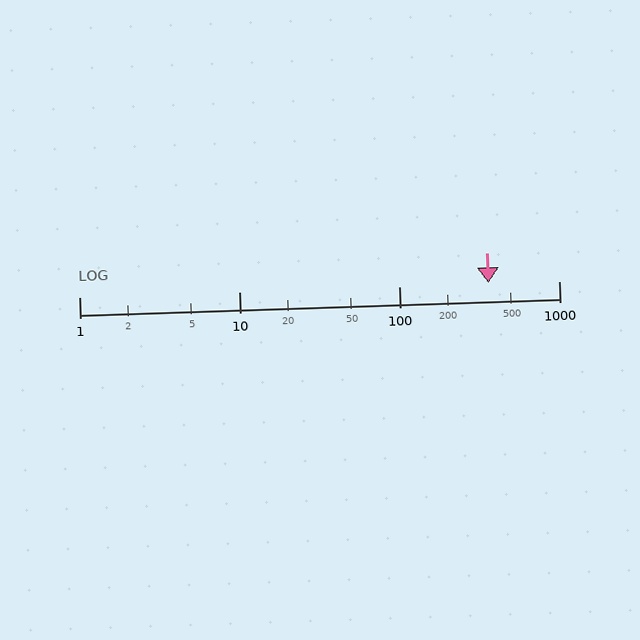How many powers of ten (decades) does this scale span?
The scale spans 3 decades, from 1 to 1000.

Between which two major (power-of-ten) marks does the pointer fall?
The pointer is between 100 and 1000.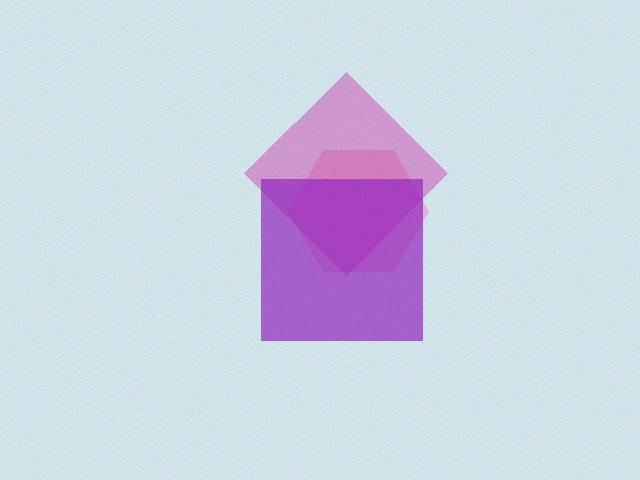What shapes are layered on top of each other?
The layered shapes are: a pink hexagon, a magenta diamond, a purple square.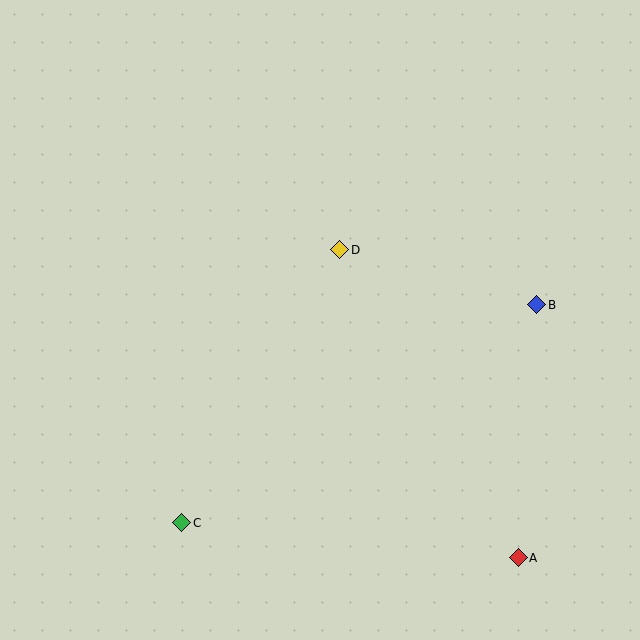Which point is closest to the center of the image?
Point D at (340, 250) is closest to the center.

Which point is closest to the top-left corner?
Point D is closest to the top-left corner.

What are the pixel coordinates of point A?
Point A is at (518, 558).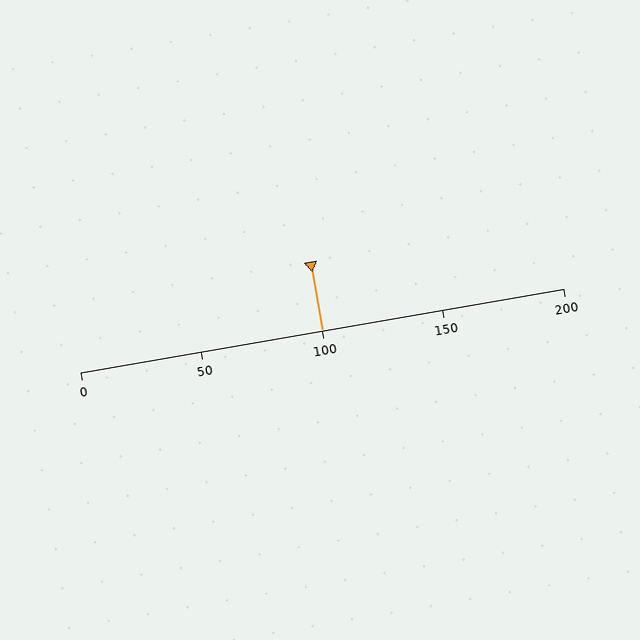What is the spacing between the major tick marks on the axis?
The major ticks are spaced 50 apart.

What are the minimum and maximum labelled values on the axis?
The axis runs from 0 to 200.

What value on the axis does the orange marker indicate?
The marker indicates approximately 100.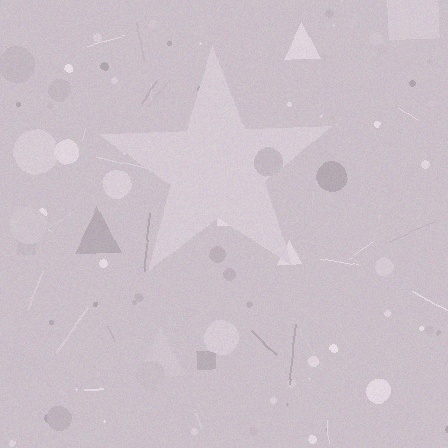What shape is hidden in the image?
A star is hidden in the image.